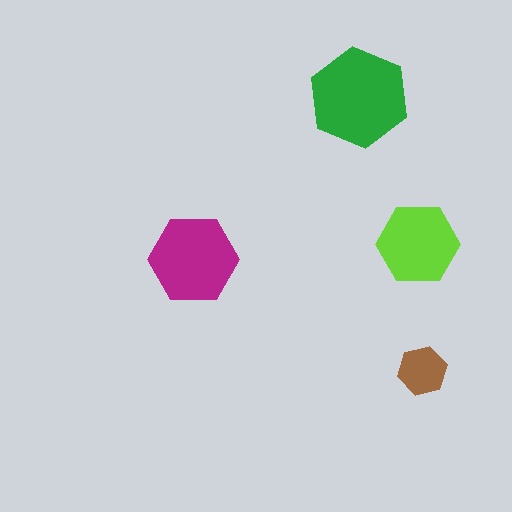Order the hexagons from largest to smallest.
the green one, the magenta one, the lime one, the brown one.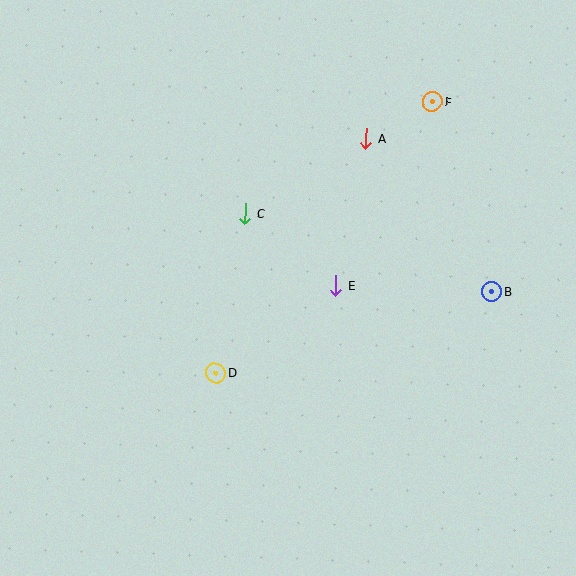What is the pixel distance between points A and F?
The distance between A and F is 76 pixels.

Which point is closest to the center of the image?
Point E at (336, 285) is closest to the center.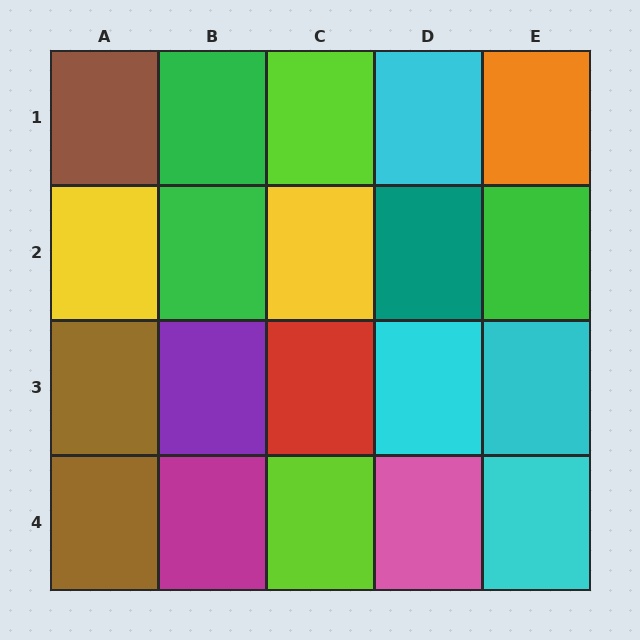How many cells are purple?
1 cell is purple.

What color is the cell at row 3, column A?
Brown.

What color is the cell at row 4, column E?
Cyan.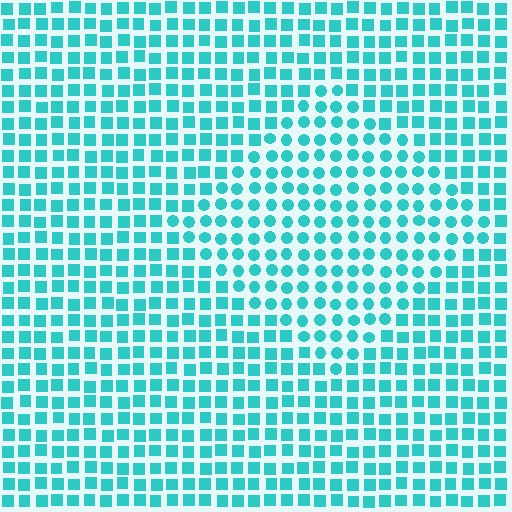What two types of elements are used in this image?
The image uses circles inside the diamond region and squares outside it.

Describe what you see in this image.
The image is filled with small cyan elements arranged in a uniform grid. A diamond-shaped region contains circles, while the surrounding area contains squares. The boundary is defined purely by the change in element shape.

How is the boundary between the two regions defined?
The boundary is defined by a change in element shape: circles inside vs. squares outside. All elements share the same color and spacing.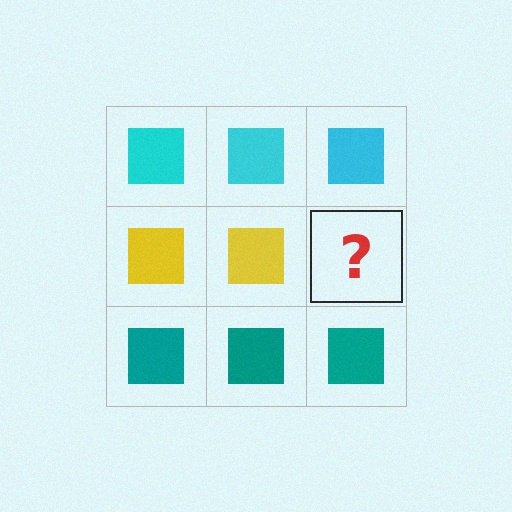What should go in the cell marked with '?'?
The missing cell should contain a yellow square.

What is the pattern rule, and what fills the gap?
The rule is that each row has a consistent color. The gap should be filled with a yellow square.